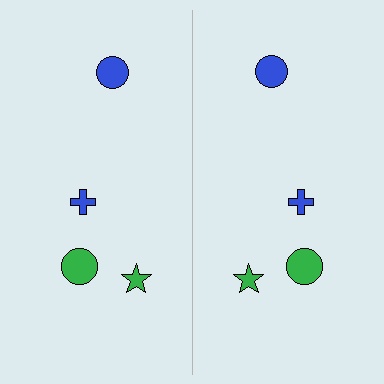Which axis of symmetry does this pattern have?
The pattern has a vertical axis of symmetry running through the center of the image.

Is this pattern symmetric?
Yes, this pattern has bilateral (reflection) symmetry.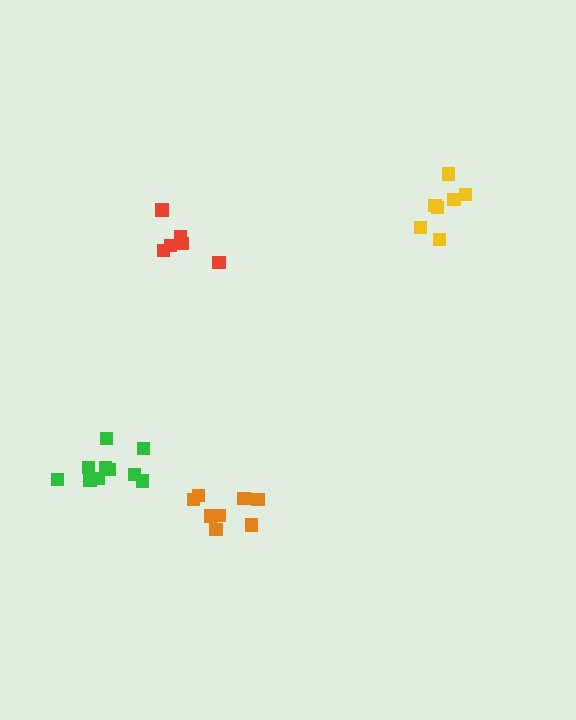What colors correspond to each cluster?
The clusters are colored: green, orange, yellow, red.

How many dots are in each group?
Group 1: 10 dots, Group 2: 8 dots, Group 3: 7 dots, Group 4: 6 dots (31 total).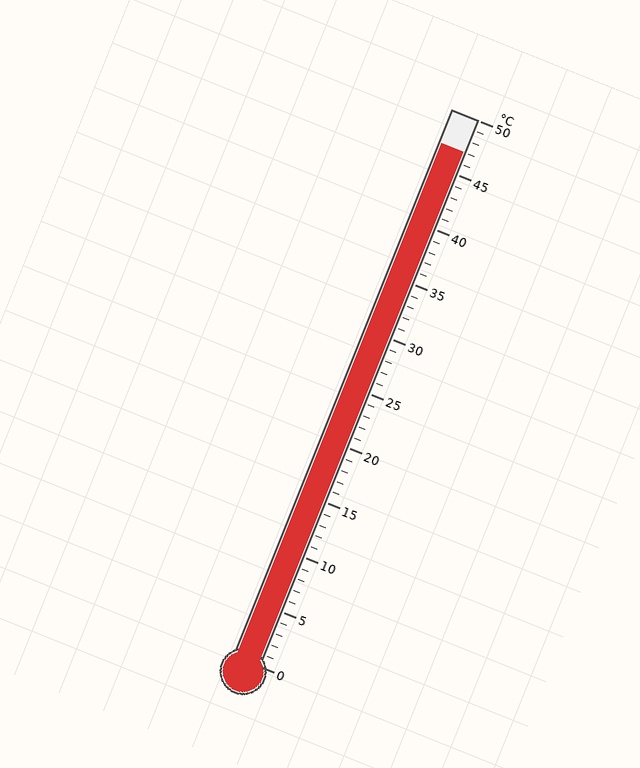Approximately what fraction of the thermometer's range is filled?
The thermometer is filled to approximately 95% of its range.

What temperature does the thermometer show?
The thermometer shows approximately 47°C.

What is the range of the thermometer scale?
The thermometer scale ranges from 0°C to 50°C.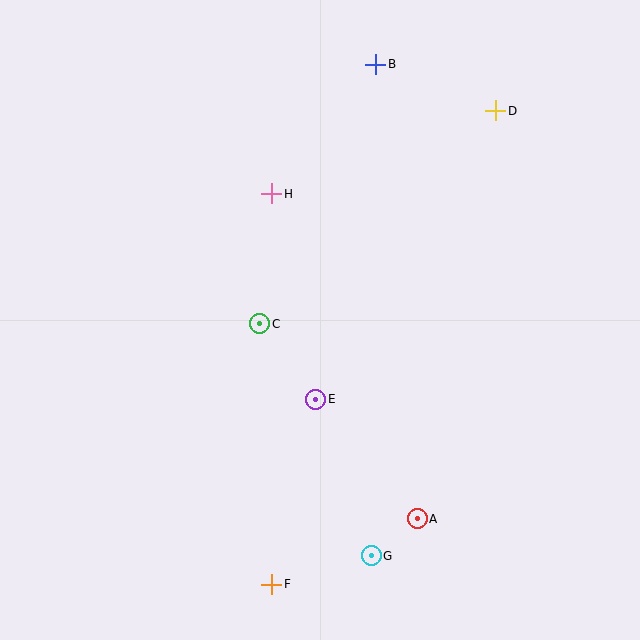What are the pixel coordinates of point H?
Point H is at (272, 194).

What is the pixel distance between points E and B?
The distance between E and B is 340 pixels.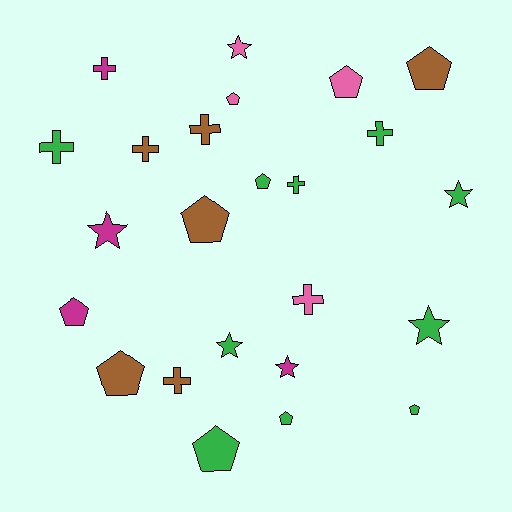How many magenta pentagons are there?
There is 1 magenta pentagon.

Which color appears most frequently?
Green, with 10 objects.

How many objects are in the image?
There are 24 objects.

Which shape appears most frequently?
Pentagon, with 10 objects.